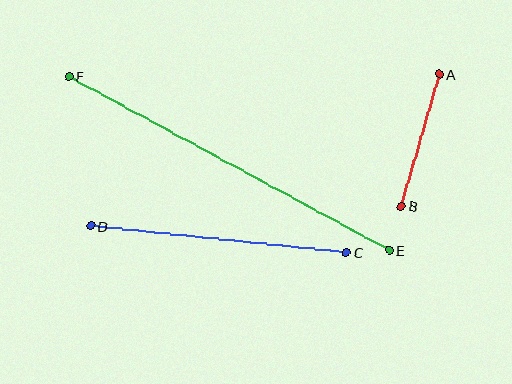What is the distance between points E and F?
The distance is approximately 364 pixels.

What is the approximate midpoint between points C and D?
The midpoint is at approximately (219, 239) pixels.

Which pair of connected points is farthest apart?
Points E and F are farthest apart.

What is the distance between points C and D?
The distance is approximately 257 pixels.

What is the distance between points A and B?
The distance is approximately 137 pixels.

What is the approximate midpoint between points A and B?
The midpoint is at approximately (420, 140) pixels.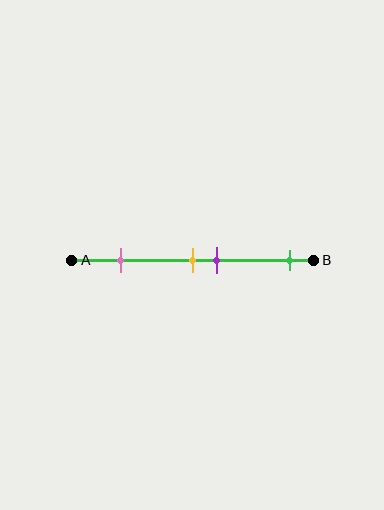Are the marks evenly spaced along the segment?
No, the marks are not evenly spaced.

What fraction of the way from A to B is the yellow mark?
The yellow mark is approximately 50% (0.5) of the way from A to B.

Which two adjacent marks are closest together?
The yellow and purple marks are the closest adjacent pair.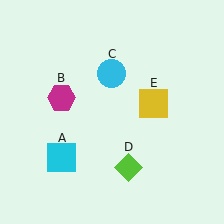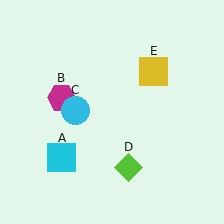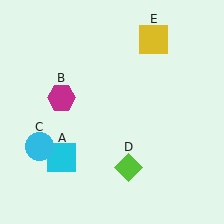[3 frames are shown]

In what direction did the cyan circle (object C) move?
The cyan circle (object C) moved down and to the left.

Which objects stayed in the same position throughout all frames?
Cyan square (object A) and magenta hexagon (object B) and lime diamond (object D) remained stationary.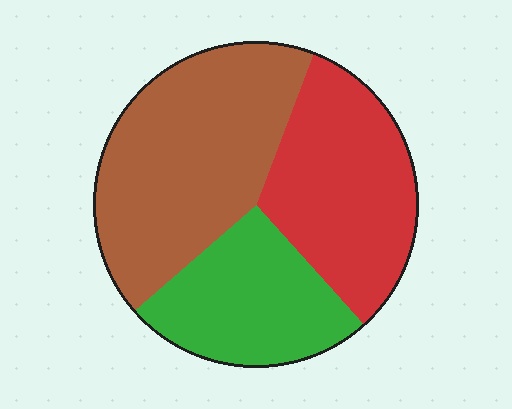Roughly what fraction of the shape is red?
Red takes up about one third (1/3) of the shape.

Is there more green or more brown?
Brown.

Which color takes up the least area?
Green, at roughly 25%.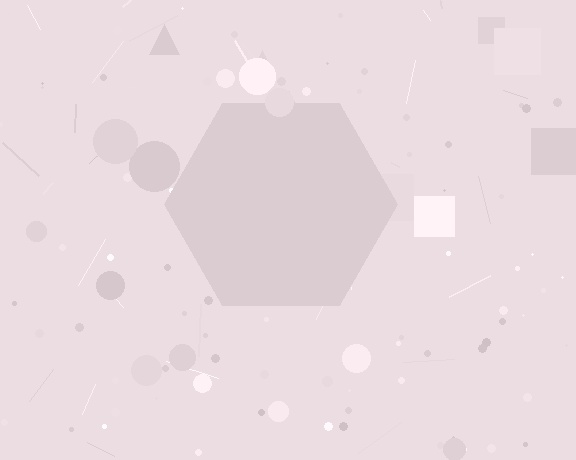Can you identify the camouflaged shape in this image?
The camouflaged shape is a hexagon.